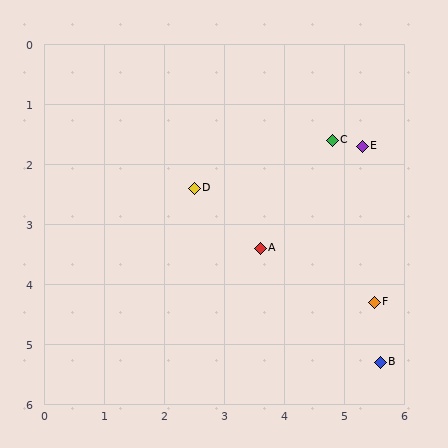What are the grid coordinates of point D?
Point D is at approximately (2.5, 2.4).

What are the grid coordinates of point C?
Point C is at approximately (4.8, 1.6).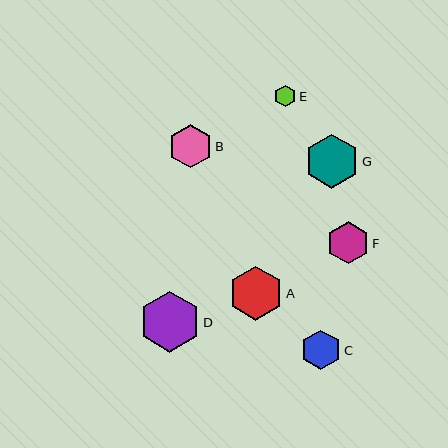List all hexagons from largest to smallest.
From largest to smallest: D, G, A, B, F, C, E.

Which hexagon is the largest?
Hexagon D is the largest with a size of approximately 61 pixels.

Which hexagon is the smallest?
Hexagon E is the smallest with a size of approximately 22 pixels.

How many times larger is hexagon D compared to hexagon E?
Hexagon D is approximately 2.8 times the size of hexagon E.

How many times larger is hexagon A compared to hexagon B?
Hexagon A is approximately 1.2 times the size of hexagon B.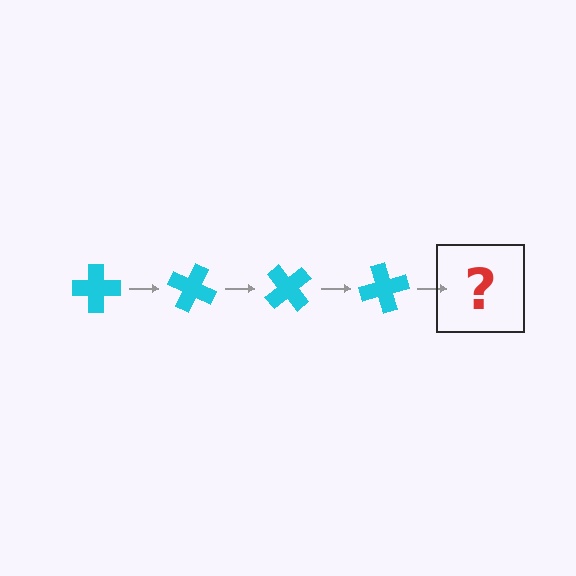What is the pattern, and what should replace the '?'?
The pattern is that the cross rotates 25 degrees each step. The '?' should be a cyan cross rotated 100 degrees.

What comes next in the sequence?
The next element should be a cyan cross rotated 100 degrees.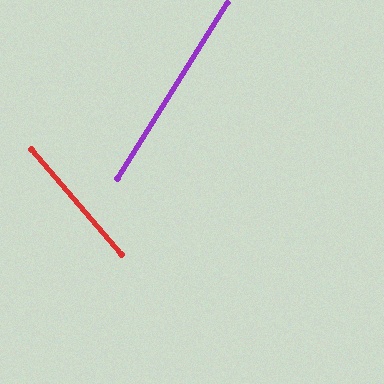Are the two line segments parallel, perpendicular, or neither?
Neither parallel nor perpendicular — they differ by about 73°.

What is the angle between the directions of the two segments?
Approximately 73 degrees.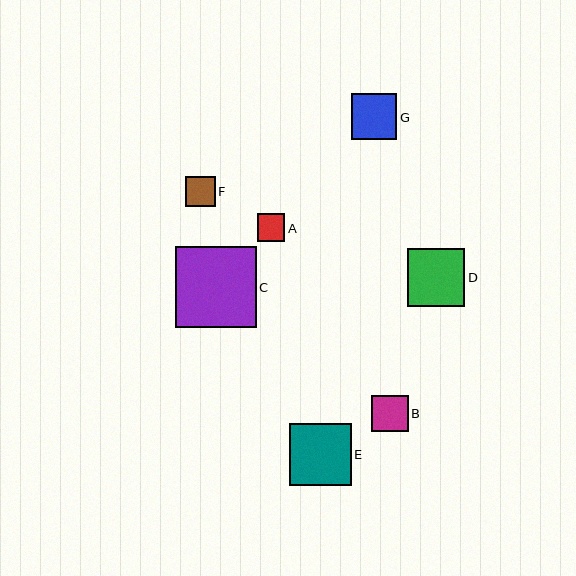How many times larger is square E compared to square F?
Square E is approximately 2.1 times the size of square F.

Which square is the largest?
Square C is the largest with a size of approximately 81 pixels.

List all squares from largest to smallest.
From largest to smallest: C, E, D, G, B, F, A.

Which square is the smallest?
Square A is the smallest with a size of approximately 28 pixels.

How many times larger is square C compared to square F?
Square C is approximately 2.7 times the size of square F.